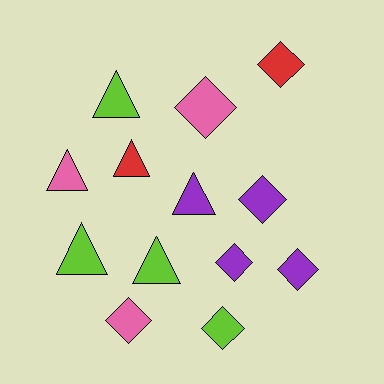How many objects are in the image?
There are 13 objects.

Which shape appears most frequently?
Diamond, with 7 objects.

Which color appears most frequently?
Purple, with 4 objects.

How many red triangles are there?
There is 1 red triangle.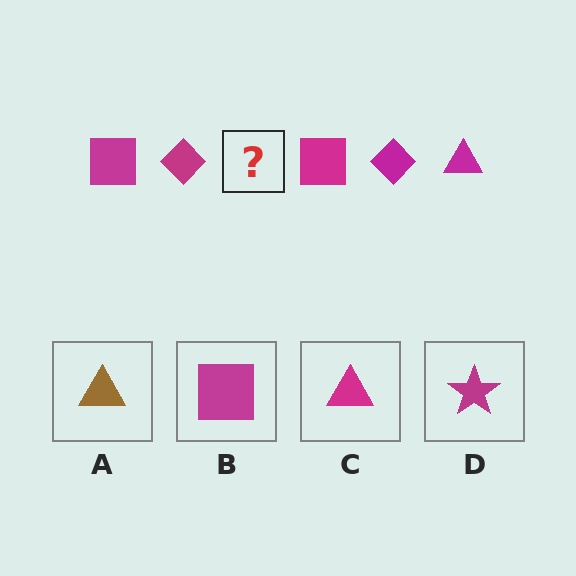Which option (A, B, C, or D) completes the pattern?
C.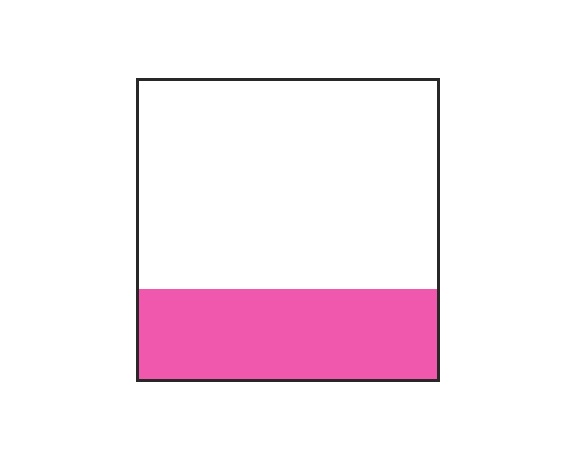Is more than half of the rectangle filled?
No.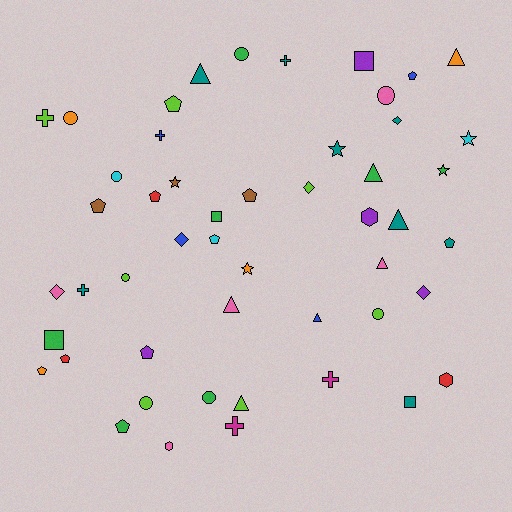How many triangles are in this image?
There are 8 triangles.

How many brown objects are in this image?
There are 3 brown objects.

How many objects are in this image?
There are 50 objects.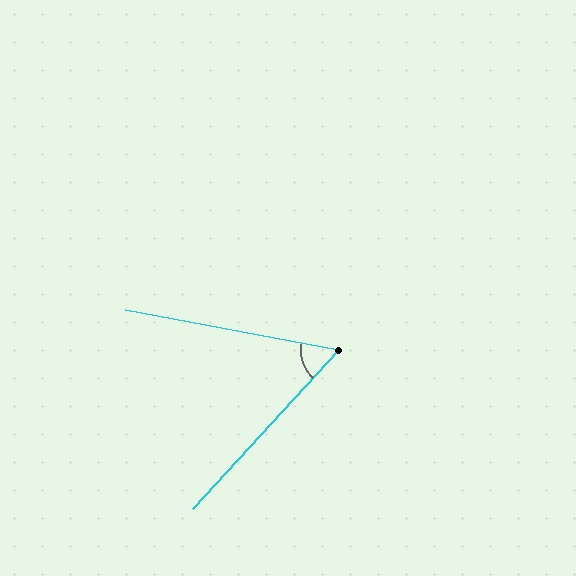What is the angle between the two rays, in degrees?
Approximately 58 degrees.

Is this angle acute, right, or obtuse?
It is acute.